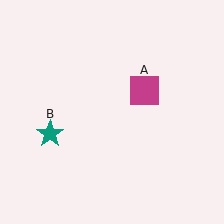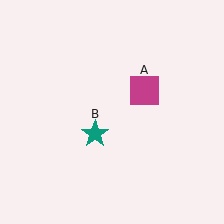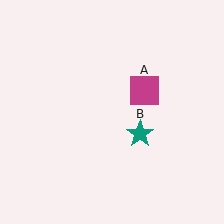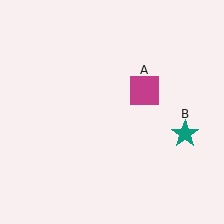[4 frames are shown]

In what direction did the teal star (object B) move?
The teal star (object B) moved right.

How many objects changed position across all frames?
1 object changed position: teal star (object B).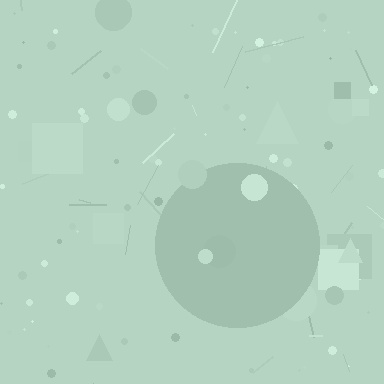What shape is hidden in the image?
A circle is hidden in the image.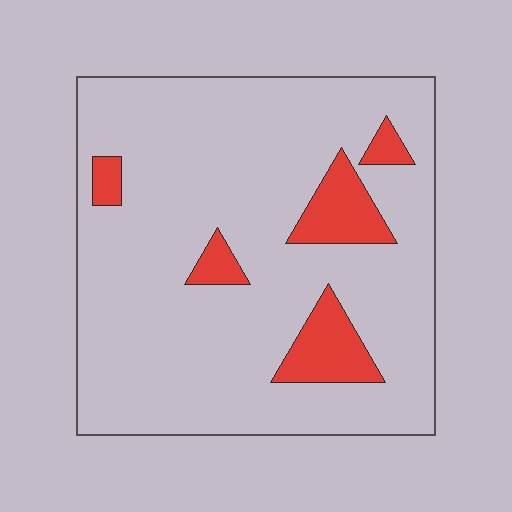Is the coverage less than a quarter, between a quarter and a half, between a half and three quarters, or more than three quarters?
Less than a quarter.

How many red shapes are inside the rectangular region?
5.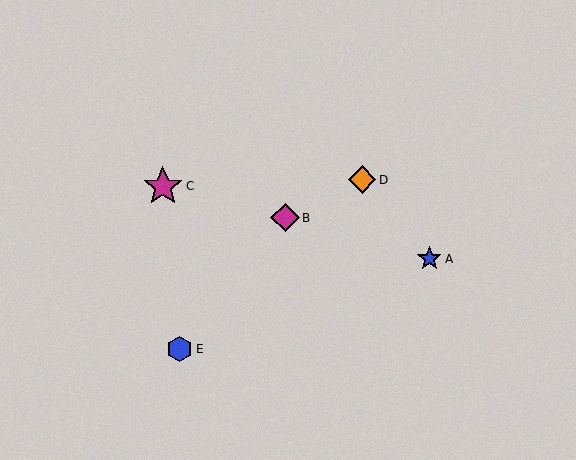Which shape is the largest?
The magenta star (labeled C) is the largest.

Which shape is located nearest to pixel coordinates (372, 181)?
The orange diamond (labeled D) at (362, 180) is nearest to that location.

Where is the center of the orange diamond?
The center of the orange diamond is at (362, 180).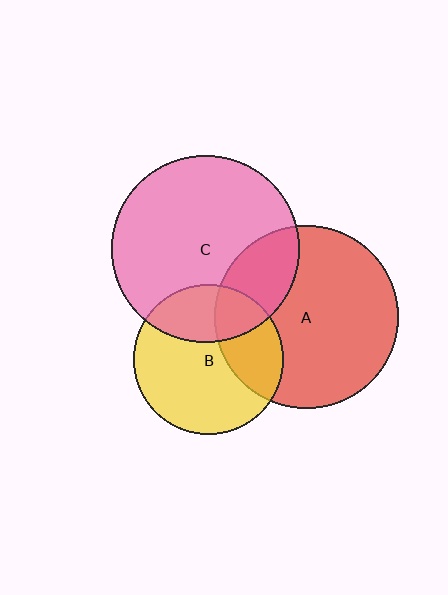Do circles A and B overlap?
Yes.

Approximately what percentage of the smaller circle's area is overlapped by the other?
Approximately 30%.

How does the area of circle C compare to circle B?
Approximately 1.6 times.